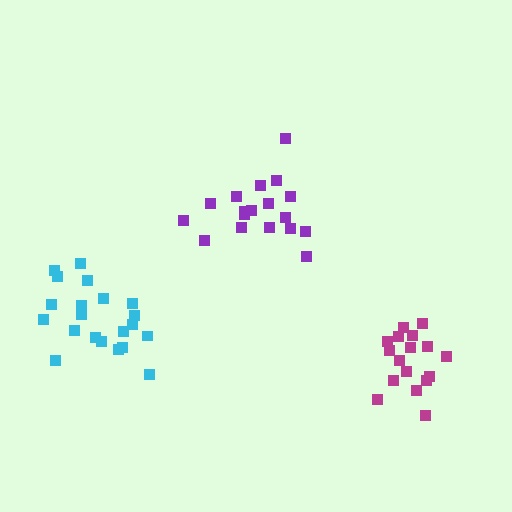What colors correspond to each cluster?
The clusters are colored: cyan, magenta, purple.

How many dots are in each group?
Group 1: 21 dots, Group 2: 17 dots, Group 3: 18 dots (56 total).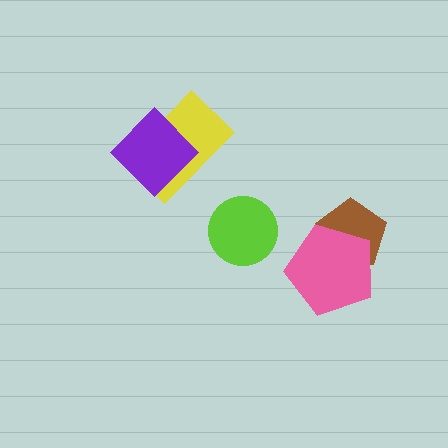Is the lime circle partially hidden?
No, no other shape covers it.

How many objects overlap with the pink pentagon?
1 object overlaps with the pink pentagon.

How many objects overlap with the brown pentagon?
1 object overlaps with the brown pentagon.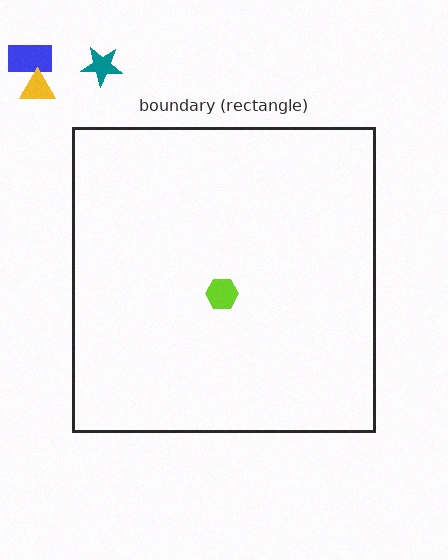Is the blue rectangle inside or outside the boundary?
Outside.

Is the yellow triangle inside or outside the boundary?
Outside.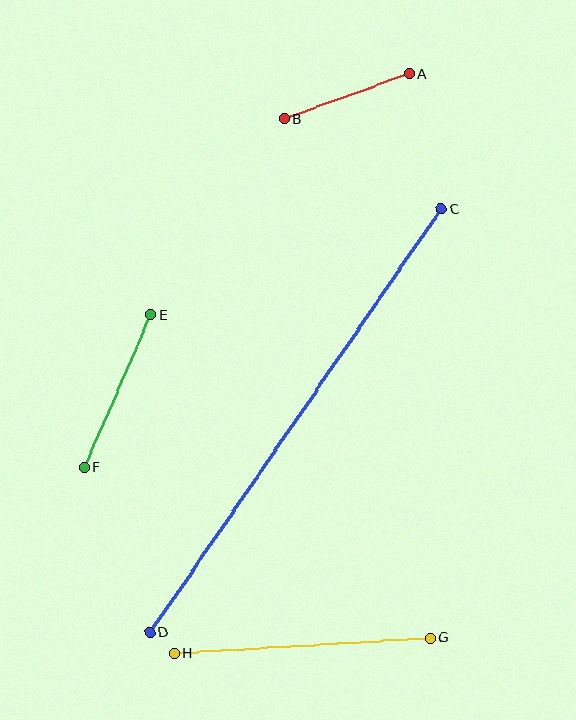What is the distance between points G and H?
The distance is approximately 256 pixels.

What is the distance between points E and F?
The distance is approximately 167 pixels.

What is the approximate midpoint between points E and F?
The midpoint is at approximately (118, 391) pixels.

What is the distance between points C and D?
The distance is approximately 514 pixels.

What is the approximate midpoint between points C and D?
The midpoint is at approximately (295, 421) pixels.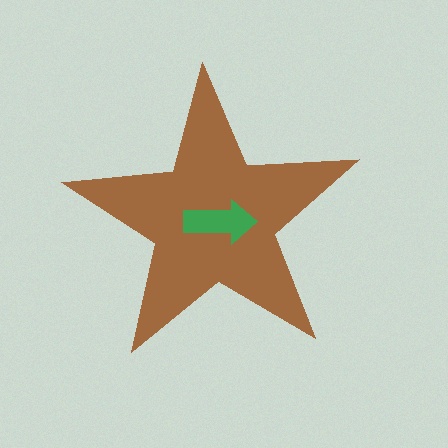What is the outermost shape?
The brown star.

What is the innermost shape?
The green arrow.